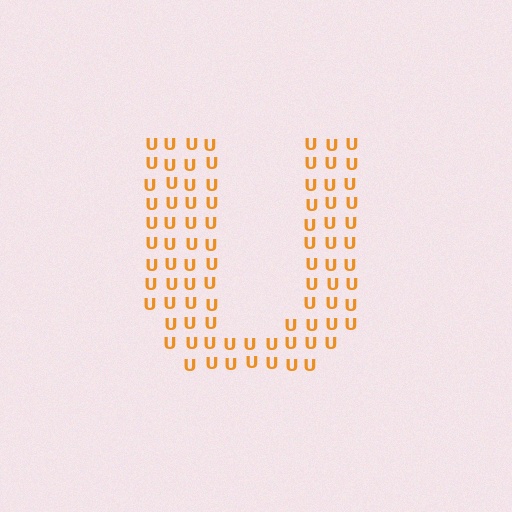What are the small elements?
The small elements are letter U's.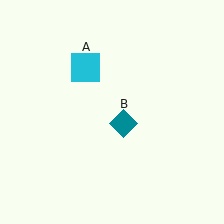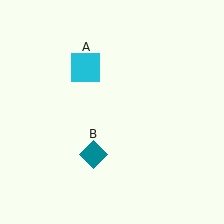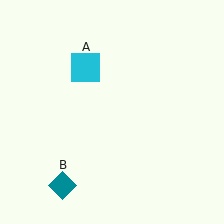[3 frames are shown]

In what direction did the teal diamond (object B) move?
The teal diamond (object B) moved down and to the left.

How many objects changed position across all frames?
1 object changed position: teal diamond (object B).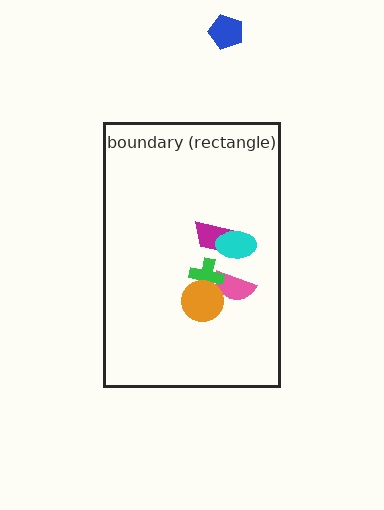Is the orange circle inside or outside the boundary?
Inside.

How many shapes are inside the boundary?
5 inside, 1 outside.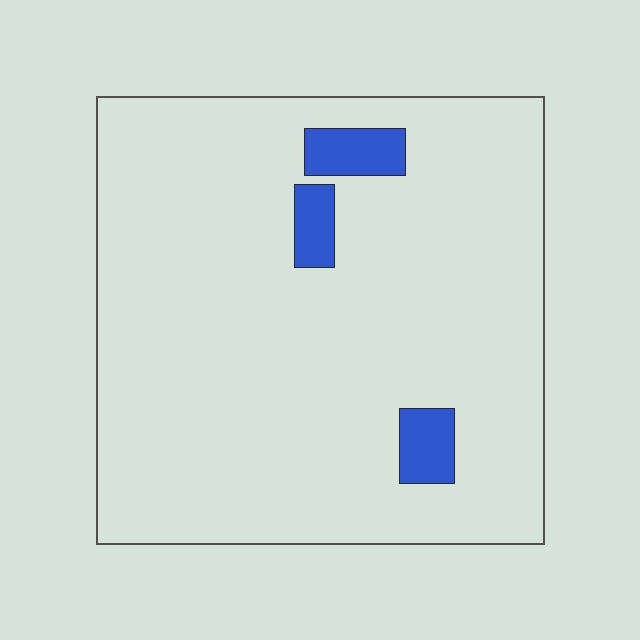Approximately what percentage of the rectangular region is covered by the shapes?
Approximately 5%.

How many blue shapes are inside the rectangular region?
3.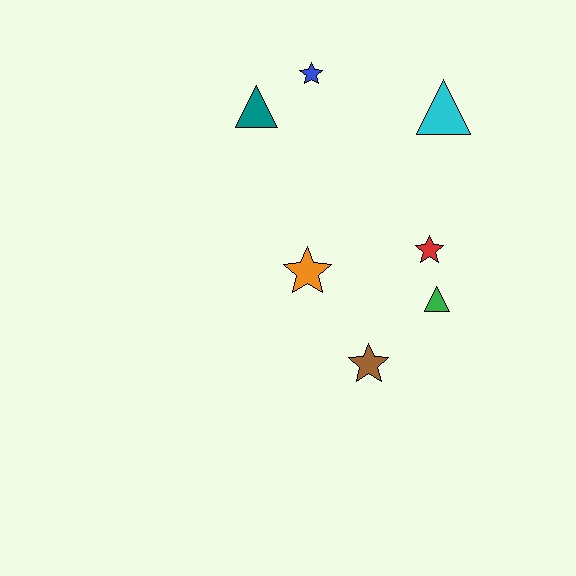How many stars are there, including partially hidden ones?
There are 4 stars.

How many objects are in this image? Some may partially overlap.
There are 7 objects.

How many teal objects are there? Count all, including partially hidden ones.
There is 1 teal object.